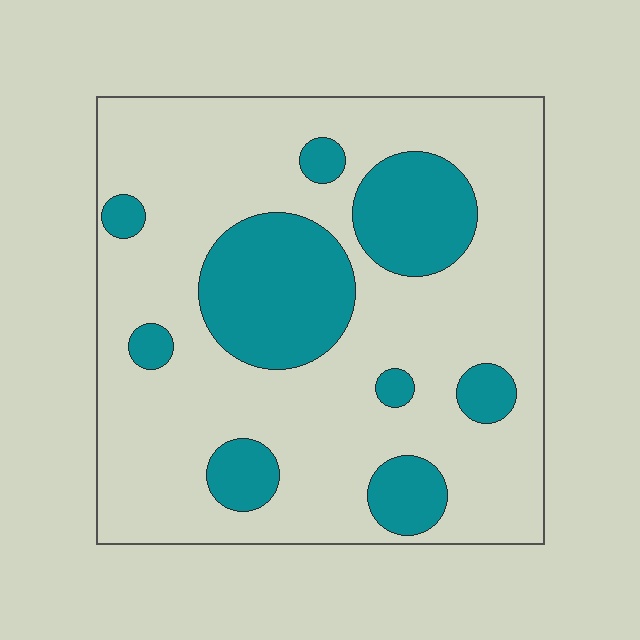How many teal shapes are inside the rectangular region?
9.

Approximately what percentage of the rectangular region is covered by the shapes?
Approximately 25%.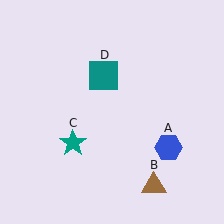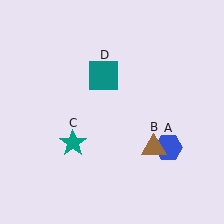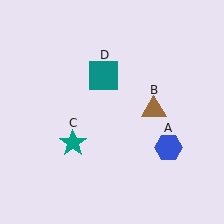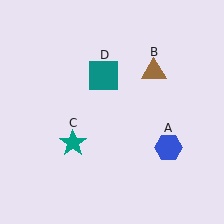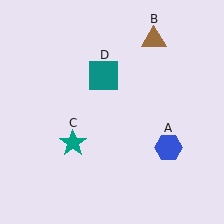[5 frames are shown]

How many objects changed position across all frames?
1 object changed position: brown triangle (object B).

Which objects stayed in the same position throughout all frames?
Blue hexagon (object A) and teal star (object C) and teal square (object D) remained stationary.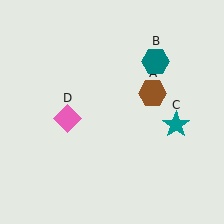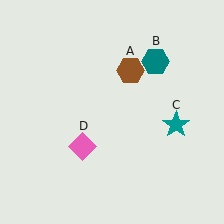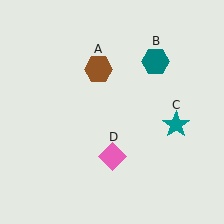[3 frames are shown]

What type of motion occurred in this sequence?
The brown hexagon (object A), pink diamond (object D) rotated counterclockwise around the center of the scene.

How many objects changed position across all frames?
2 objects changed position: brown hexagon (object A), pink diamond (object D).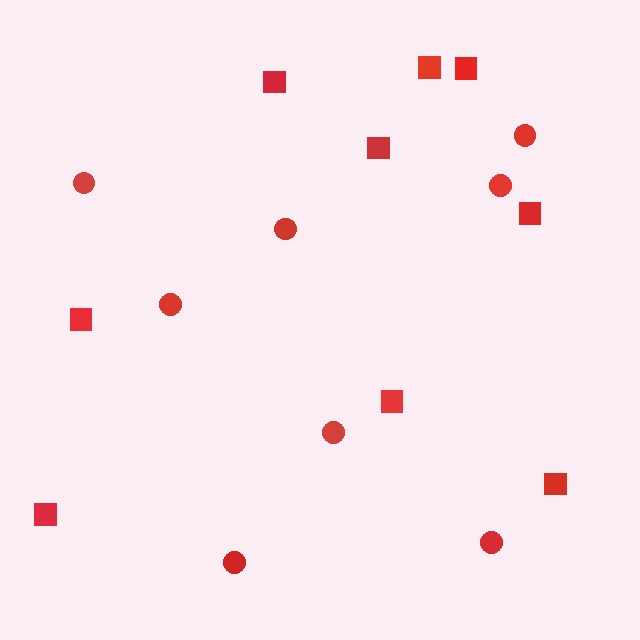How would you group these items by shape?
There are 2 groups: one group of squares (9) and one group of circles (8).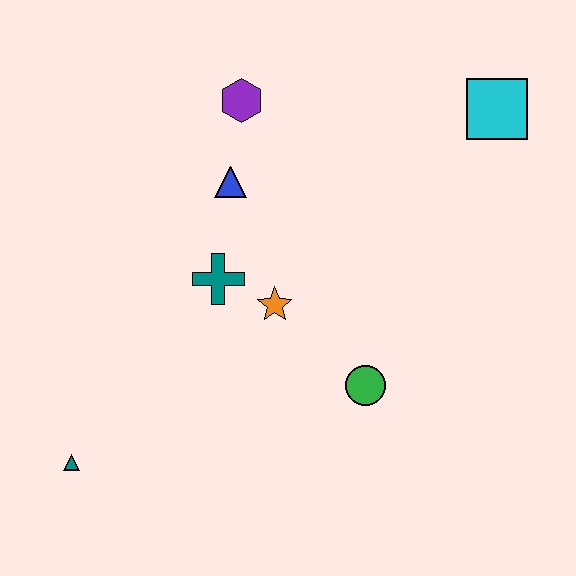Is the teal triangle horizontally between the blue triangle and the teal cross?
No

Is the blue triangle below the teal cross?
No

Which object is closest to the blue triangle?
The purple hexagon is closest to the blue triangle.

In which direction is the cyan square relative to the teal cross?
The cyan square is to the right of the teal cross.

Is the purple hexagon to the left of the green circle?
Yes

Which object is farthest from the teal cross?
The cyan square is farthest from the teal cross.